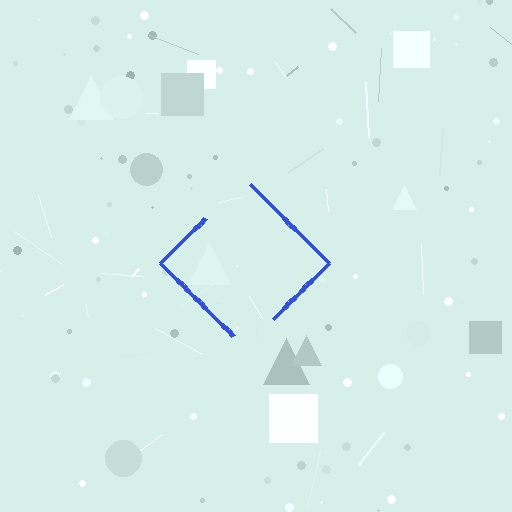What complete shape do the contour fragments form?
The contour fragments form a diamond.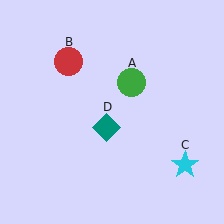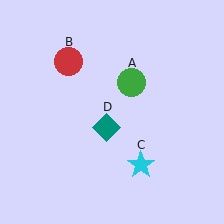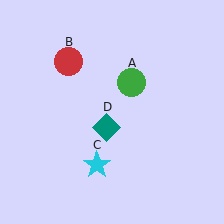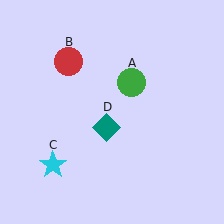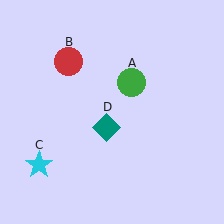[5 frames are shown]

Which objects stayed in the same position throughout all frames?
Green circle (object A) and red circle (object B) and teal diamond (object D) remained stationary.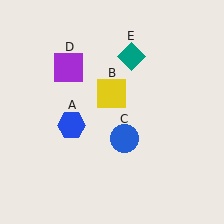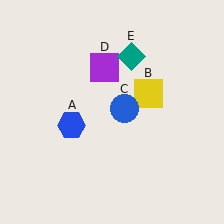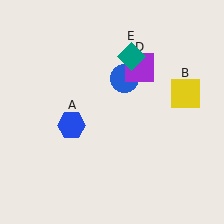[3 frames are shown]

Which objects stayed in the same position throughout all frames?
Blue hexagon (object A) and teal diamond (object E) remained stationary.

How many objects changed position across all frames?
3 objects changed position: yellow square (object B), blue circle (object C), purple square (object D).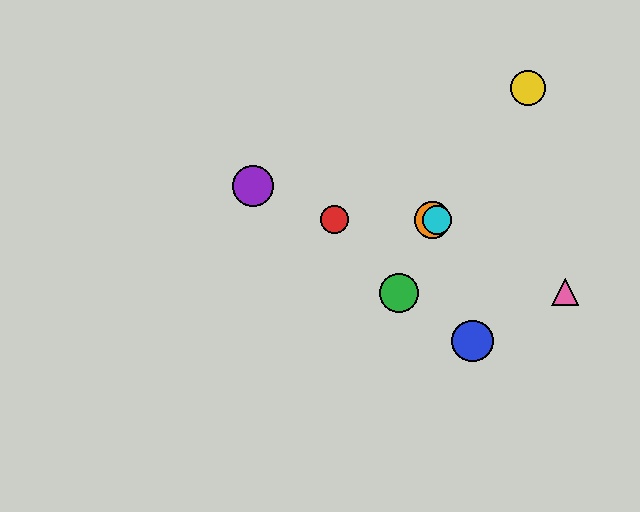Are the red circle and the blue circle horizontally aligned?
No, the red circle is at y≈220 and the blue circle is at y≈341.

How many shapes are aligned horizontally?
3 shapes (the red circle, the orange circle, the cyan circle) are aligned horizontally.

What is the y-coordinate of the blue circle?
The blue circle is at y≈341.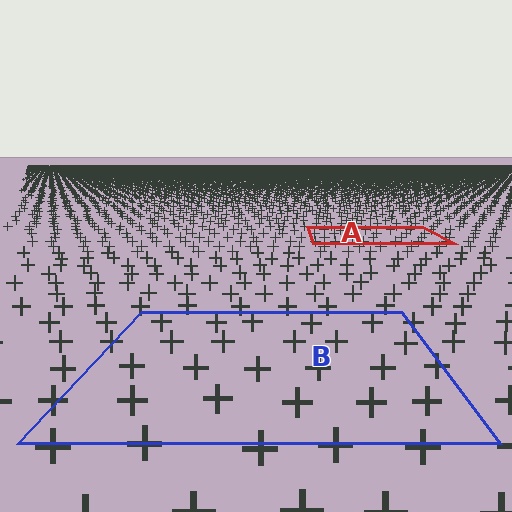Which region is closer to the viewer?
Region B is closer. The texture elements there are larger and more spread out.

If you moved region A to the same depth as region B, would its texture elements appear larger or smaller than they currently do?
They would appear larger. At a closer depth, the same texture elements are projected at a bigger on-screen size.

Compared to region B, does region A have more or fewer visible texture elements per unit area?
Region A has more texture elements per unit area — they are packed more densely because it is farther away.